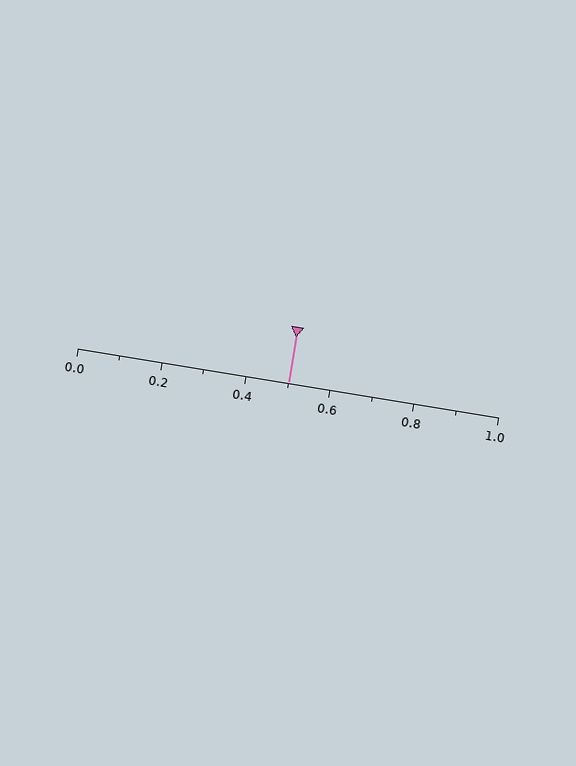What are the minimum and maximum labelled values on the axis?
The axis runs from 0.0 to 1.0.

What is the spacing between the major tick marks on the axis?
The major ticks are spaced 0.2 apart.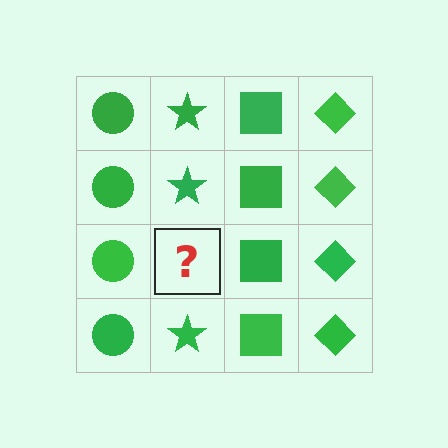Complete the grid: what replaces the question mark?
The question mark should be replaced with a green star.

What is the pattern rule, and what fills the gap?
The rule is that each column has a consistent shape. The gap should be filled with a green star.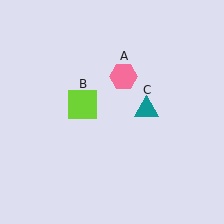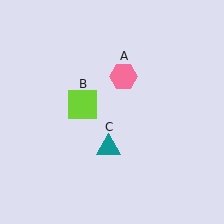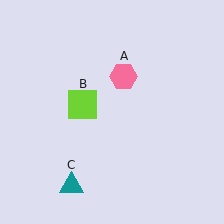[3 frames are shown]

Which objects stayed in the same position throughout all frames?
Pink hexagon (object A) and lime square (object B) remained stationary.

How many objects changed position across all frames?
1 object changed position: teal triangle (object C).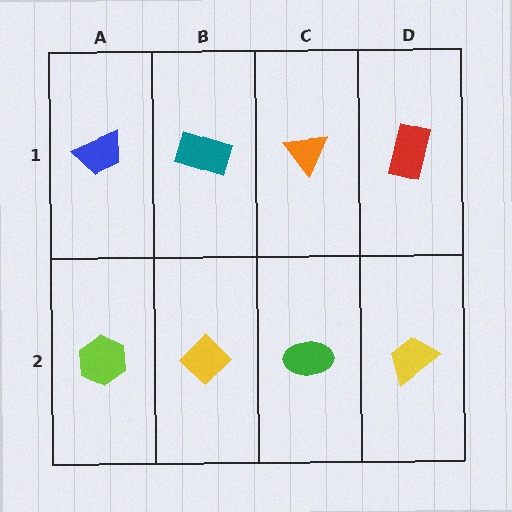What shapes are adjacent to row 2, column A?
A blue trapezoid (row 1, column A), a yellow diamond (row 2, column B).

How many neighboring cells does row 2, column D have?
2.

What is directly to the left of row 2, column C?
A yellow diamond.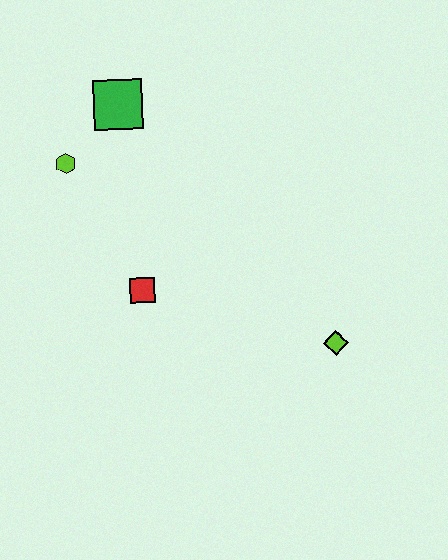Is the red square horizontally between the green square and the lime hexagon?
No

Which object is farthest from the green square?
The lime diamond is farthest from the green square.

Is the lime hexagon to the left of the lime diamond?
Yes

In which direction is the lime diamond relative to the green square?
The lime diamond is below the green square.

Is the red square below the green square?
Yes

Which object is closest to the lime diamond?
The red square is closest to the lime diamond.